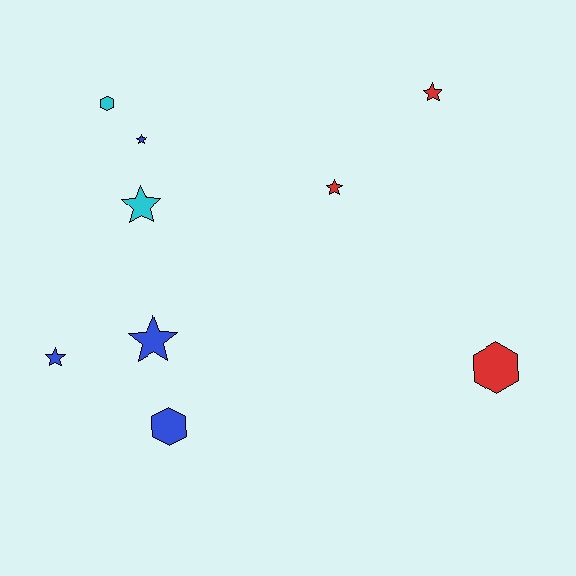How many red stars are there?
There are 2 red stars.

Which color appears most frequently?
Blue, with 4 objects.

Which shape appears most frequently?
Star, with 6 objects.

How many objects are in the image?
There are 9 objects.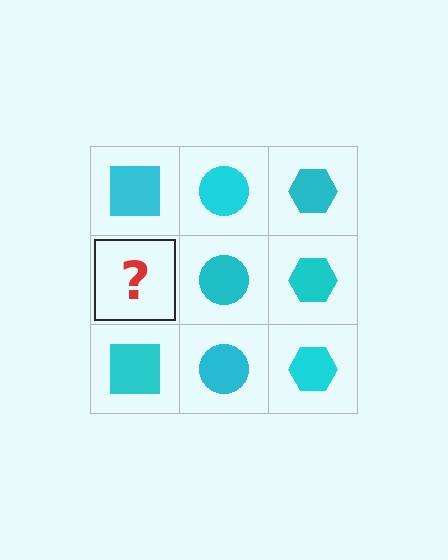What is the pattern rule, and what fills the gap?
The rule is that each column has a consistent shape. The gap should be filled with a cyan square.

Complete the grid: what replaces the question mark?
The question mark should be replaced with a cyan square.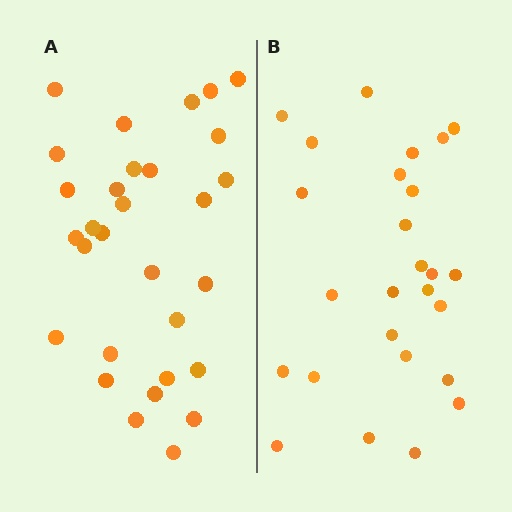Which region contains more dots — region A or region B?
Region A (the left region) has more dots.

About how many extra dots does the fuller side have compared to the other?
Region A has about 4 more dots than region B.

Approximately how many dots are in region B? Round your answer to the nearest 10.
About 30 dots. (The exact count is 26, which rounds to 30.)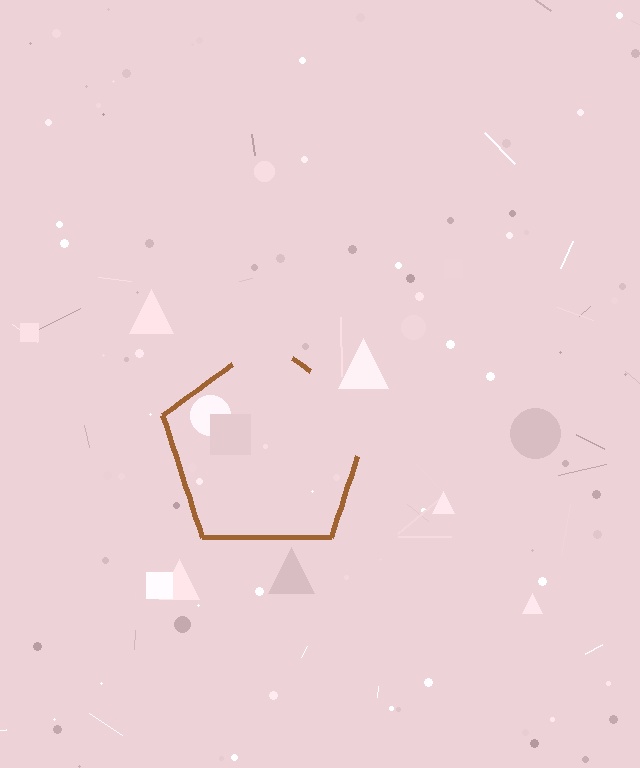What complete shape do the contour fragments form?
The contour fragments form a pentagon.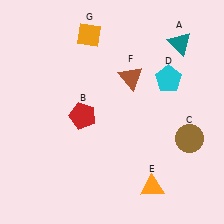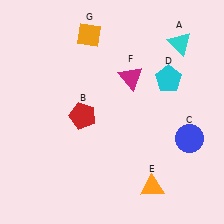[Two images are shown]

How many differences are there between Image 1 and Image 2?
There are 3 differences between the two images.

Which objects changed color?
A changed from teal to cyan. C changed from brown to blue. F changed from brown to magenta.